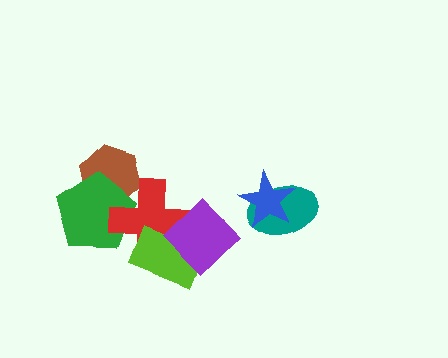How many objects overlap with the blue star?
1 object overlaps with the blue star.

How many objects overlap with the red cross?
4 objects overlap with the red cross.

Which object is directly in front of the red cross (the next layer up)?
The lime rectangle is directly in front of the red cross.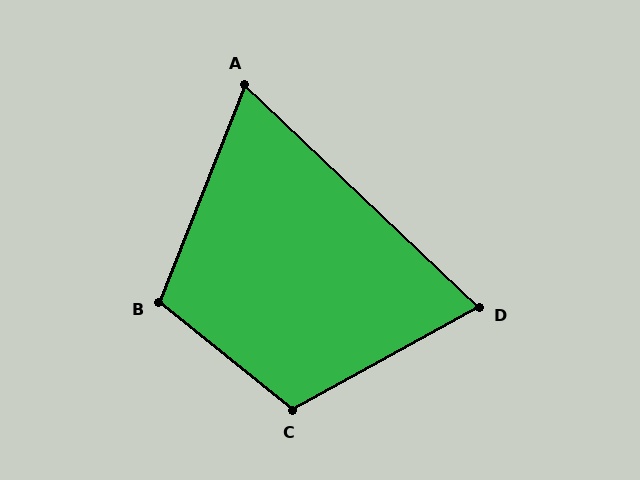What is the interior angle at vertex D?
Approximately 73 degrees (acute).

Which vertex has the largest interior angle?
C, at approximately 112 degrees.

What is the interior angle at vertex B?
Approximately 107 degrees (obtuse).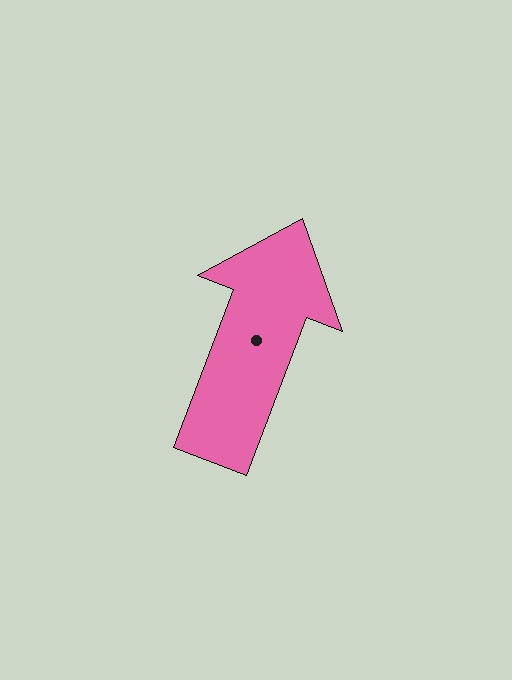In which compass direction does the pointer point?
North.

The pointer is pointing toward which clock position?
Roughly 1 o'clock.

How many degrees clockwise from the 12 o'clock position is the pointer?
Approximately 21 degrees.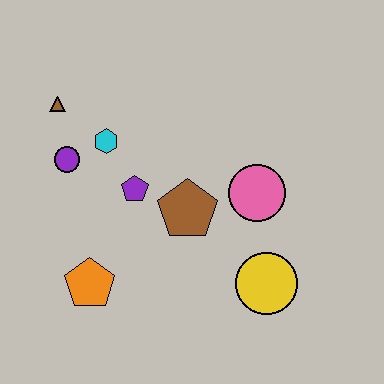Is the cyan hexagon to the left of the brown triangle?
No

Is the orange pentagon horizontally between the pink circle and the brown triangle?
Yes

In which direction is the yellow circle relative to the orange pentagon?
The yellow circle is to the right of the orange pentagon.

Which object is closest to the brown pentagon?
The purple pentagon is closest to the brown pentagon.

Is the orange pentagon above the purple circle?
No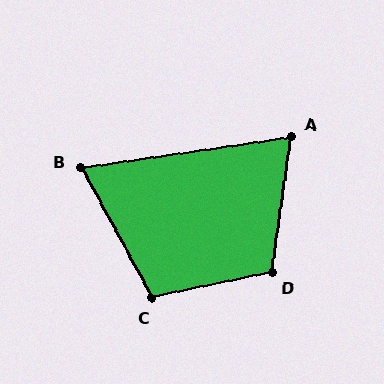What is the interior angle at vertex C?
Approximately 106 degrees (obtuse).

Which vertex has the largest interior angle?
D, at approximately 110 degrees.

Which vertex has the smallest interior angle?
B, at approximately 70 degrees.